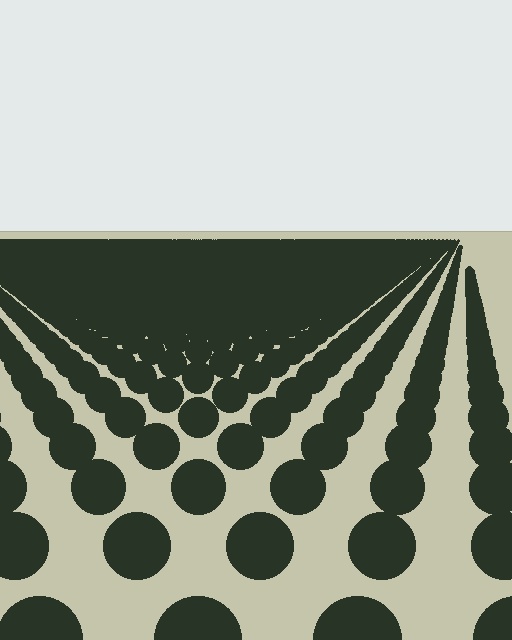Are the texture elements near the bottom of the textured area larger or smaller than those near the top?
Larger. Near the bottom, elements are closer to the viewer and appear at a bigger on-screen size.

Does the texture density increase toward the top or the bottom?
Density increases toward the top.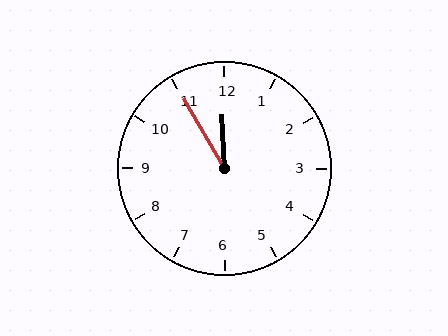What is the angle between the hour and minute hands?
Approximately 28 degrees.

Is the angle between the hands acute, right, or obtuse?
It is acute.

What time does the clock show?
11:55.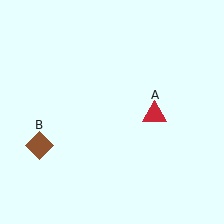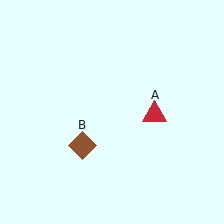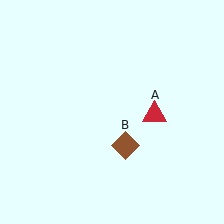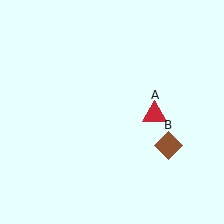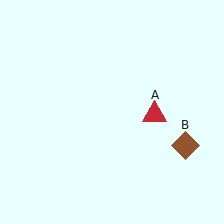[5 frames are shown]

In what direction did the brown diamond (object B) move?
The brown diamond (object B) moved right.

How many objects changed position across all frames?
1 object changed position: brown diamond (object B).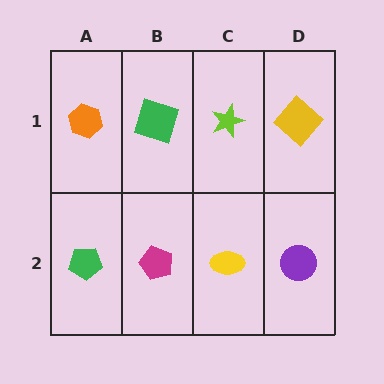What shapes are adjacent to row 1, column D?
A purple circle (row 2, column D), a lime star (row 1, column C).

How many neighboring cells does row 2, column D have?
2.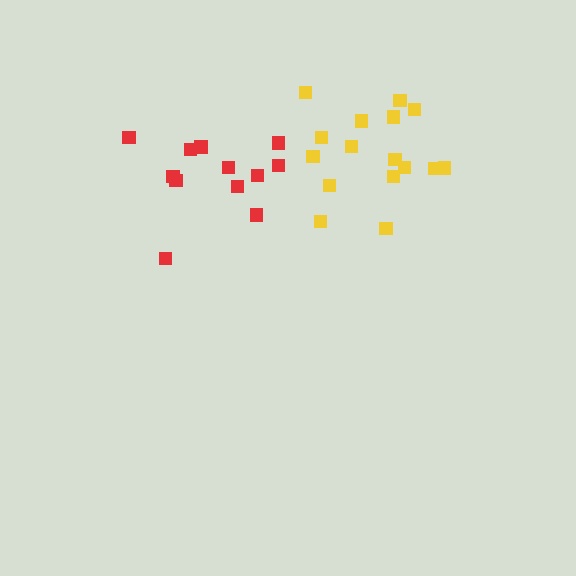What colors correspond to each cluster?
The clusters are colored: yellow, red.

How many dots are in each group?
Group 1: 16 dots, Group 2: 12 dots (28 total).